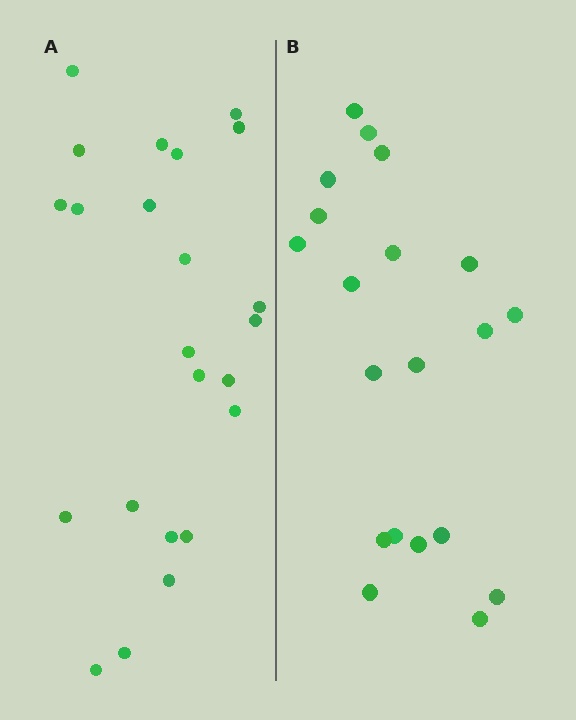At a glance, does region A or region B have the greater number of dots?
Region A (the left region) has more dots.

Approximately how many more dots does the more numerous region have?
Region A has just a few more — roughly 2 or 3 more dots than region B.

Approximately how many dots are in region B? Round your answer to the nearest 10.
About 20 dots.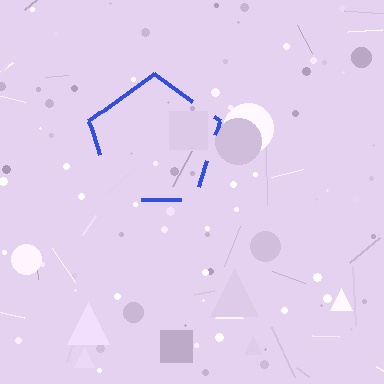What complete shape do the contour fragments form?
The contour fragments form a pentagon.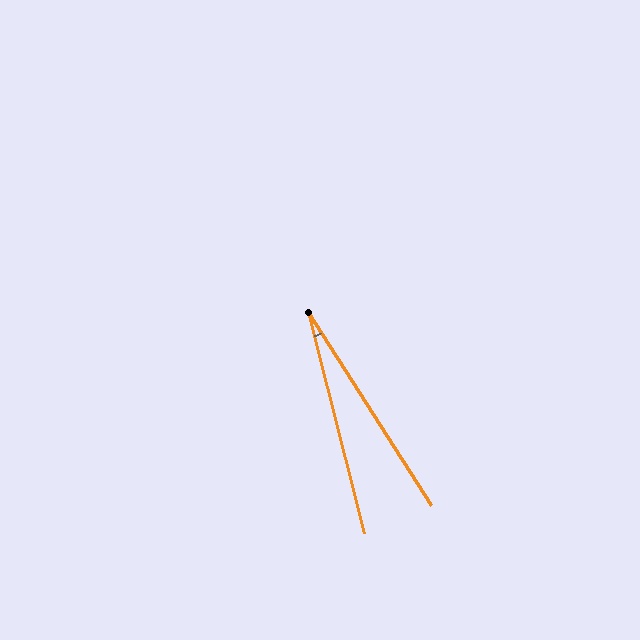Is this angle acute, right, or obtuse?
It is acute.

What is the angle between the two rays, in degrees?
Approximately 18 degrees.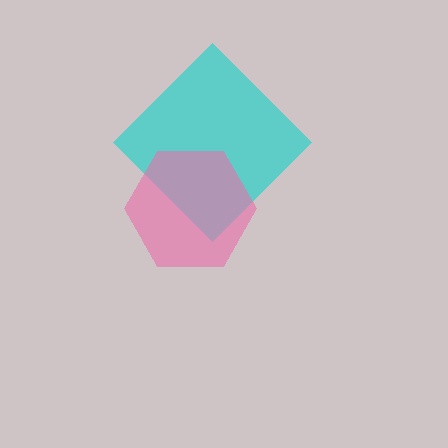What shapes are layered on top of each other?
The layered shapes are: a cyan diamond, a pink hexagon.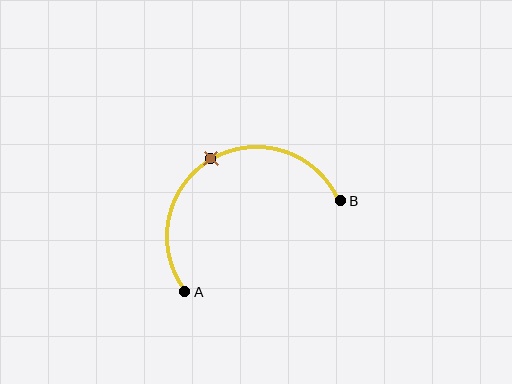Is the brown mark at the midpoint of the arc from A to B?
Yes. The brown mark lies on the arc at equal arc-length from both A and B — it is the arc midpoint.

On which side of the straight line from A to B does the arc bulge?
The arc bulges above the straight line connecting A and B.